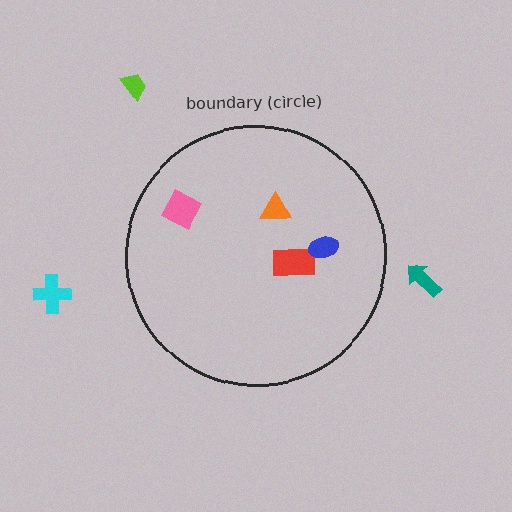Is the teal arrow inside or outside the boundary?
Outside.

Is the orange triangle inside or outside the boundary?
Inside.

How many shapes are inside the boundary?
4 inside, 3 outside.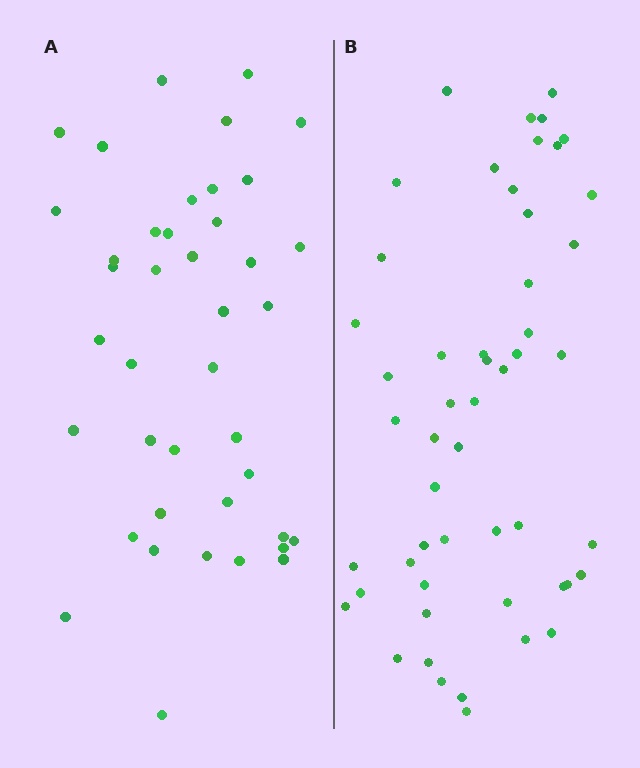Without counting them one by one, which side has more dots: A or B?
Region B (the right region) has more dots.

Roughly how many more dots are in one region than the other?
Region B has roughly 12 or so more dots than region A.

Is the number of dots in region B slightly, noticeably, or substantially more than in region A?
Region B has noticeably more, but not dramatically so. The ratio is roughly 1.3 to 1.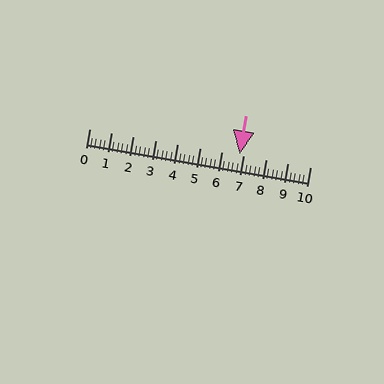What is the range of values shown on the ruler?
The ruler shows values from 0 to 10.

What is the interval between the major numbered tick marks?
The major tick marks are spaced 1 units apart.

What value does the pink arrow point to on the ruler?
The pink arrow points to approximately 6.8.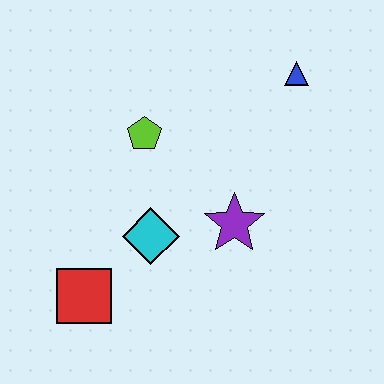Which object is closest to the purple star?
The cyan diamond is closest to the purple star.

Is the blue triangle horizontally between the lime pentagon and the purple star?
No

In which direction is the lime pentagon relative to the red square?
The lime pentagon is above the red square.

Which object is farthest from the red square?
The blue triangle is farthest from the red square.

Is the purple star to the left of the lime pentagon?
No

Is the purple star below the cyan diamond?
No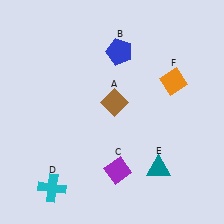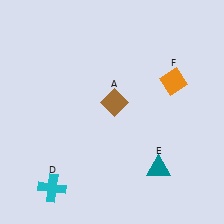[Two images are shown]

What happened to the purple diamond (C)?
The purple diamond (C) was removed in Image 2. It was in the bottom-right area of Image 1.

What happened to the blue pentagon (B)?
The blue pentagon (B) was removed in Image 2. It was in the top-right area of Image 1.